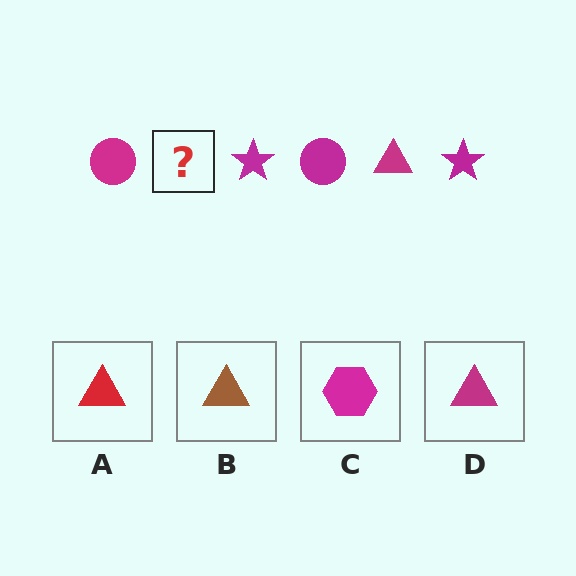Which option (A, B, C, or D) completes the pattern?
D.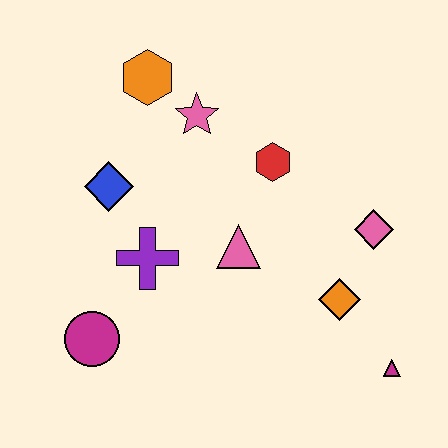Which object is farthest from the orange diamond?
The orange hexagon is farthest from the orange diamond.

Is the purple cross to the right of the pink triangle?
No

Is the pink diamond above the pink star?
No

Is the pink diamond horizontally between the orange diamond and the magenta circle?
No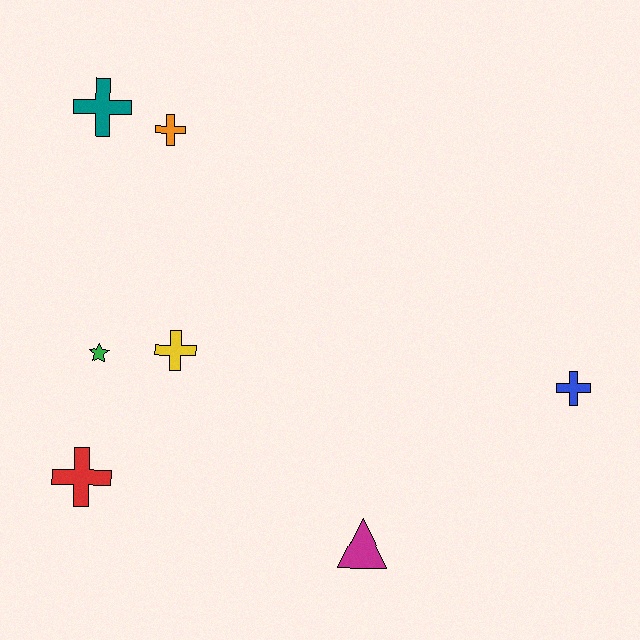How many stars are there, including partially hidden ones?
There is 1 star.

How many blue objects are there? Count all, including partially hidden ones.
There is 1 blue object.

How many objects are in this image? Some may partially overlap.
There are 7 objects.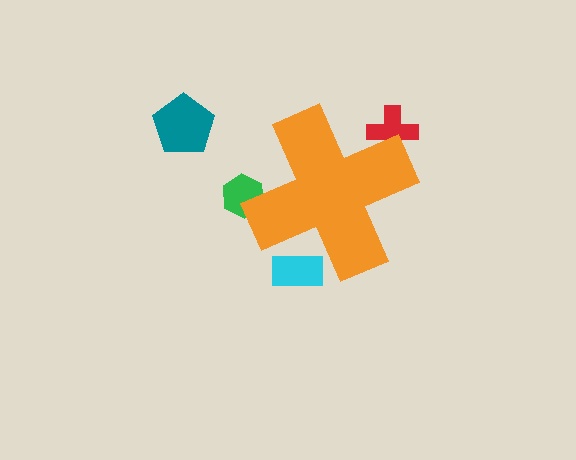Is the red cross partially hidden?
Yes, the red cross is partially hidden behind the orange cross.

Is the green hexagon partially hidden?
Yes, the green hexagon is partially hidden behind the orange cross.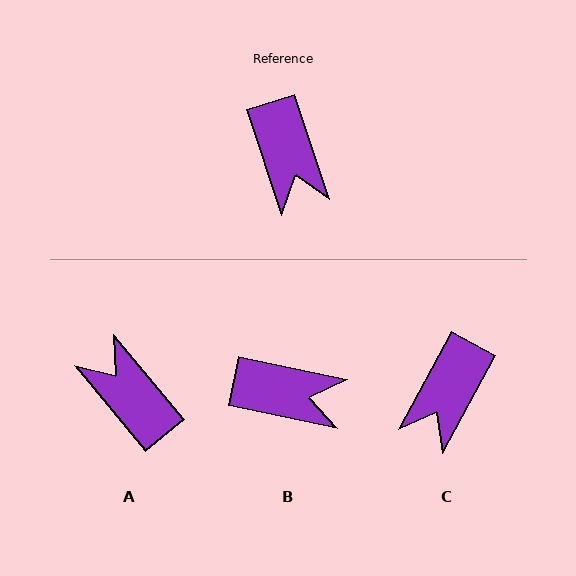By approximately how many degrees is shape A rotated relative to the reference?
Approximately 159 degrees clockwise.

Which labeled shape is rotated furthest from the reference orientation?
A, about 159 degrees away.